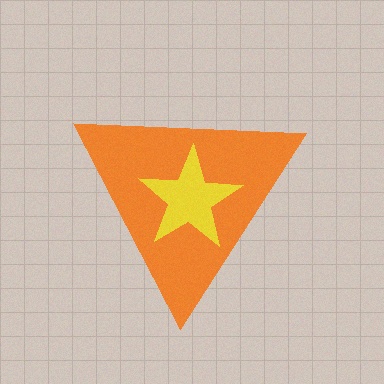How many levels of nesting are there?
2.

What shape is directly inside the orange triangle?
The yellow star.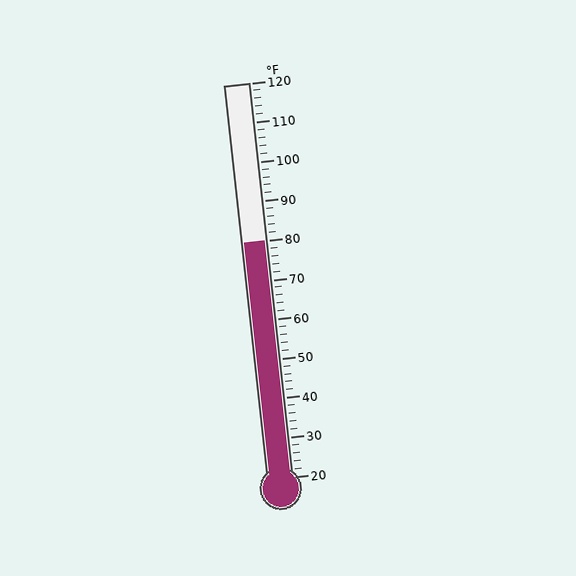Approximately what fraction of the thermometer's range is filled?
The thermometer is filled to approximately 60% of its range.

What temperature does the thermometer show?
The thermometer shows approximately 80°F.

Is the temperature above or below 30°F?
The temperature is above 30°F.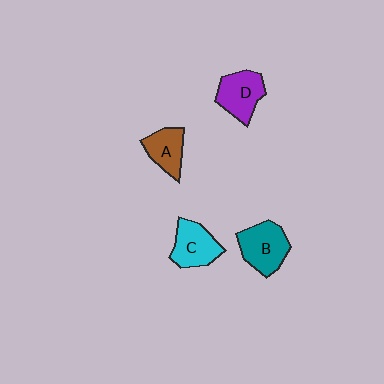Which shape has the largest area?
Shape B (teal).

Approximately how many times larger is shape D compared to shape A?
Approximately 1.2 times.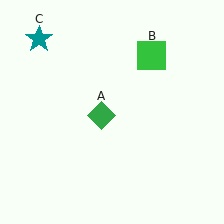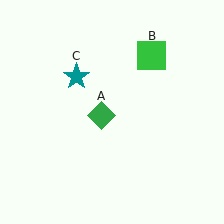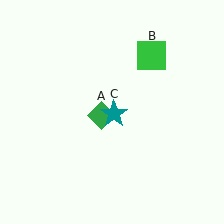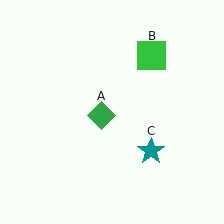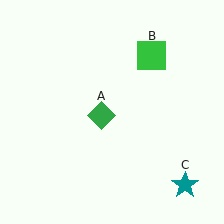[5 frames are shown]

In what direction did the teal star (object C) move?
The teal star (object C) moved down and to the right.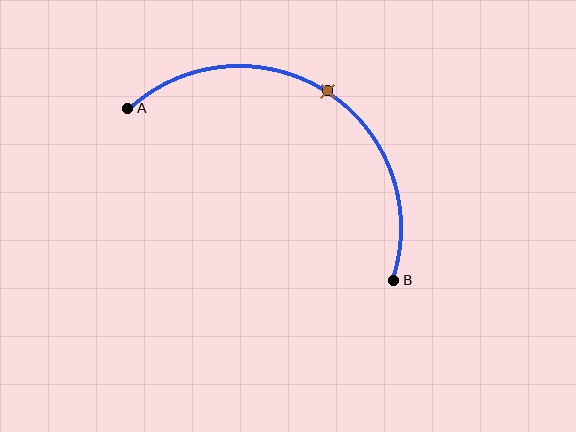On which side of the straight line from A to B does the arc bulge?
The arc bulges above the straight line connecting A and B.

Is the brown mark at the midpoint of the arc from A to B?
Yes. The brown mark lies on the arc at equal arc-length from both A and B — it is the arc midpoint.